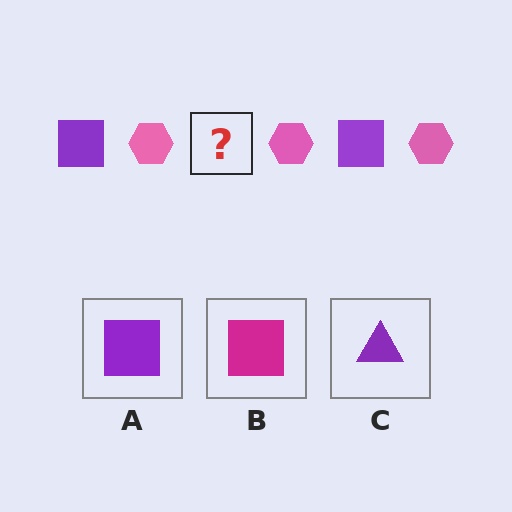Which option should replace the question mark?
Option A.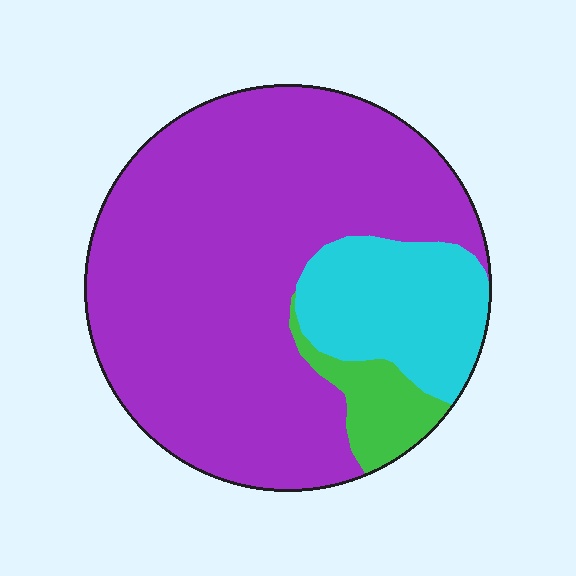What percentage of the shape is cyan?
Cyan covers around 20% of the shape.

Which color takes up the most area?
Purple, at roughly 75%.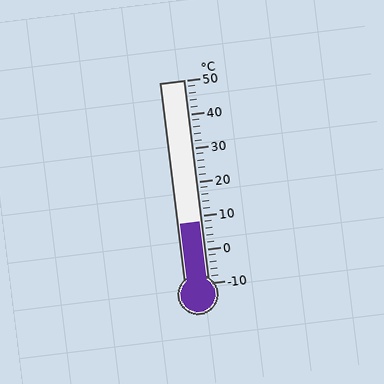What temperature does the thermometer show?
The thermometer shows approximately 8°C.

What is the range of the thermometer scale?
The thermometer scale ranges from -10°C to 50°C.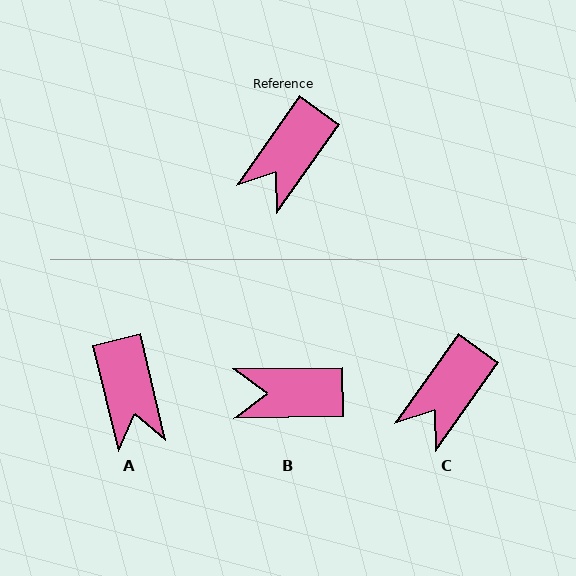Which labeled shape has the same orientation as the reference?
C.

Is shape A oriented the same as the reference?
No, it is off by about 49 degrees.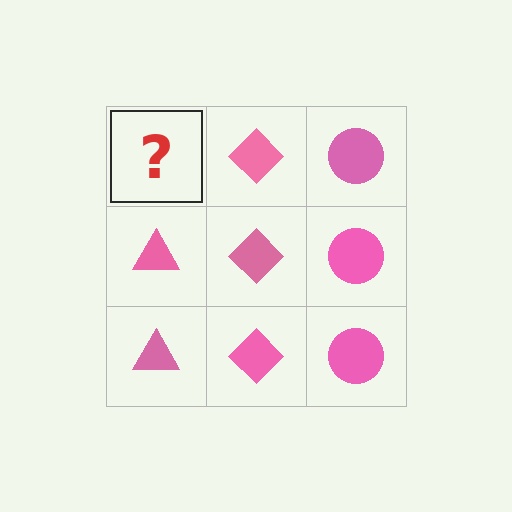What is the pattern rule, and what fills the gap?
The rule is that each column has a consistent shape. The gap should be filled with a pink triangle.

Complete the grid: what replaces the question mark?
The question mark should be replaced with a pink triangle.